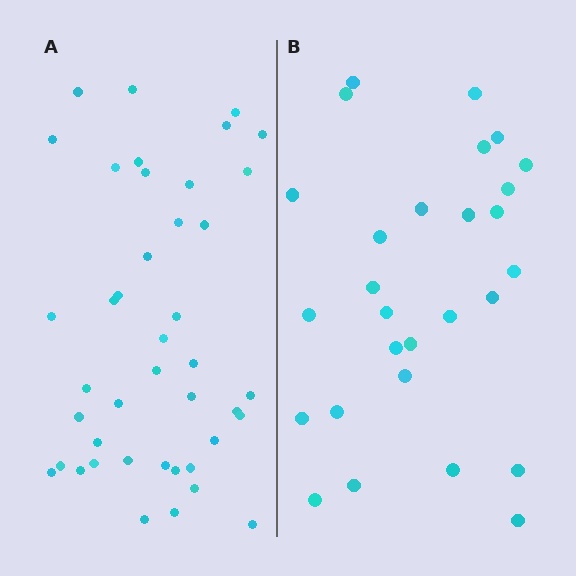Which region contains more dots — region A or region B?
Region A (the left region) has more dots.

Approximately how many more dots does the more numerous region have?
Region A has approximately 15 more dots than region B.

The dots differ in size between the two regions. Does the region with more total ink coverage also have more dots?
No. Region B has more total ink coverage because its dots are larger, but region A actually contains more individual dots. Total area can be misleading — the number of items is what matters here.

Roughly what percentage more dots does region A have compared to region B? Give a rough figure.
About 50% more.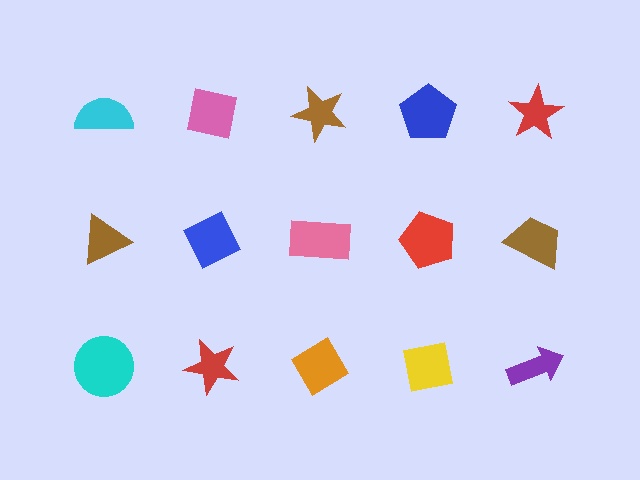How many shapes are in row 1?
5 shapes.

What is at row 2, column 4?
A red pentagon.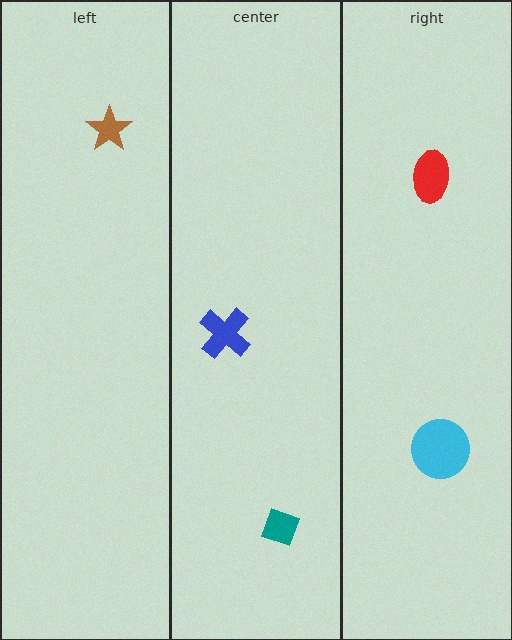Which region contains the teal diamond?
The center region.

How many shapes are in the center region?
2.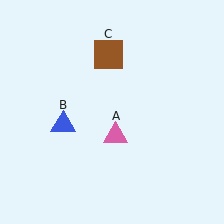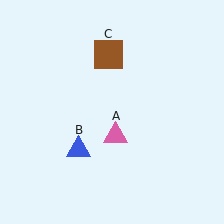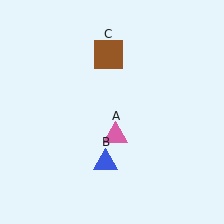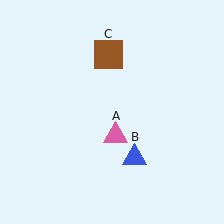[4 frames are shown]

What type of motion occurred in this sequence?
The blue triangle (object B) rotated counterclockwise around the center of the scene.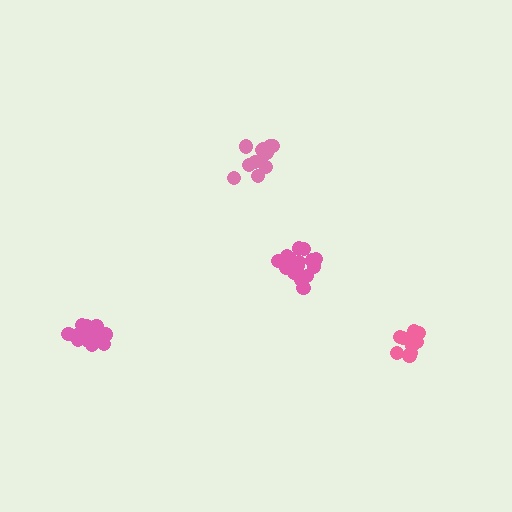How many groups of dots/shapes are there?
There are 4 groups.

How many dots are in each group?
Group 1: 12 dots, Group 2: 11 dots, Group 3: 16 dots, Group 4: 17 dots (56 total).